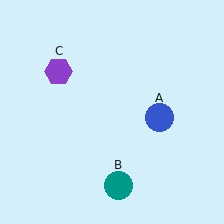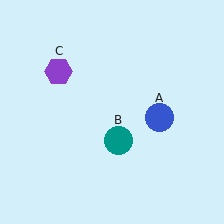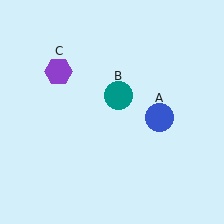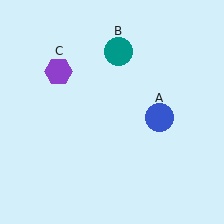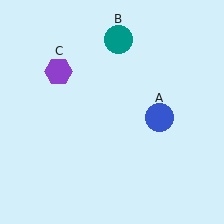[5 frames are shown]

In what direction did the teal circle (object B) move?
The teal circle (object B) moved up.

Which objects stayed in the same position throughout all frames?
Blue circle (object A) and purple hexagon (object C) remained stationary.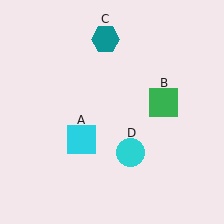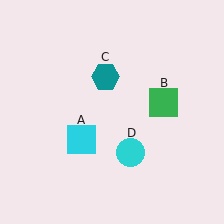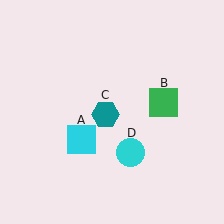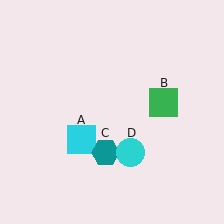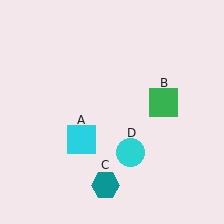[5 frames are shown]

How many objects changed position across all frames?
1 object changed position: teal hexagon (object C).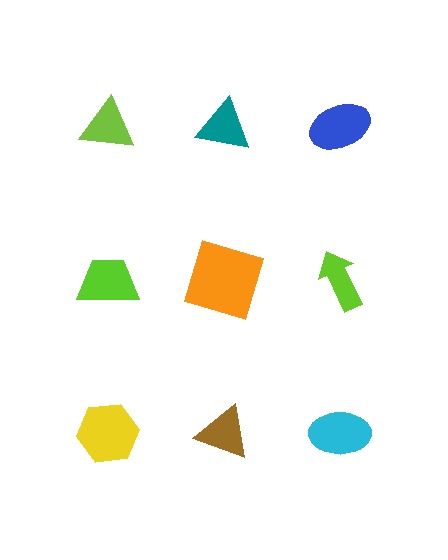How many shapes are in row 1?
3 shapes.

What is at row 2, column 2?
An orange square.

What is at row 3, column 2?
A brown triangle.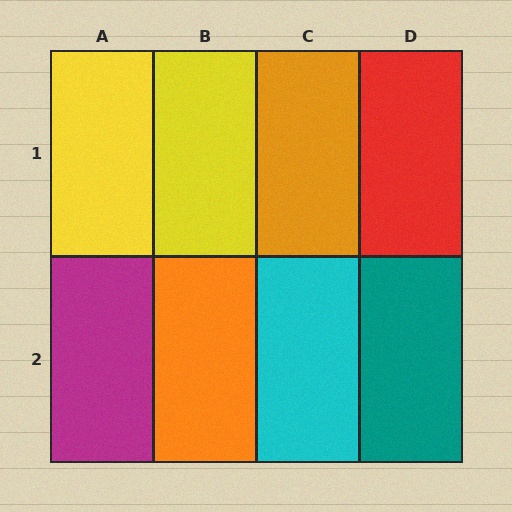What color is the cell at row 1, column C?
Orange.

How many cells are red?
1 cell is red.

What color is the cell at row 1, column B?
Yellow.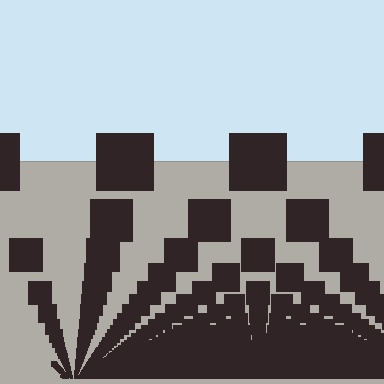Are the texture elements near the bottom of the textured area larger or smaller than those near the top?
Smaller. The gradient is inverted — elements near the bottom are smaller and denser.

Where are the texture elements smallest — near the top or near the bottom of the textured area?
Near the bottom.